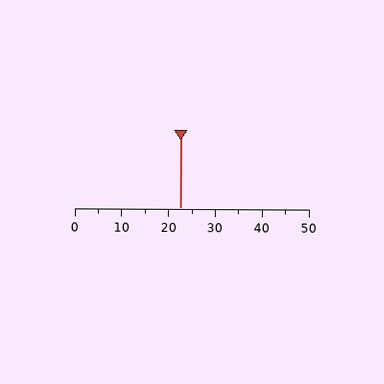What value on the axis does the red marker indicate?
The marker indicates approximately 22.5.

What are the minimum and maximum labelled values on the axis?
The axis runs from 0 to 50.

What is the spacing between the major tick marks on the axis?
The major ticks are spaced 10 apart.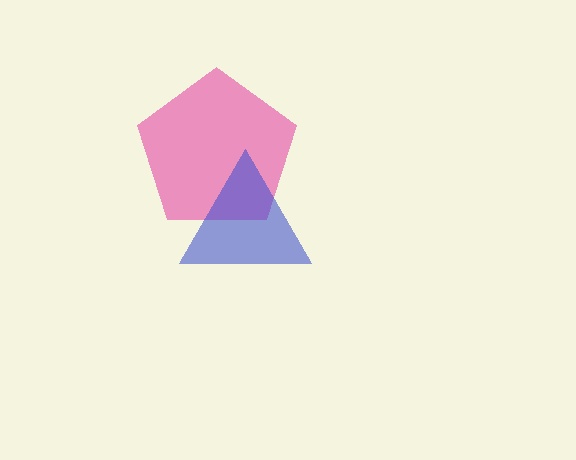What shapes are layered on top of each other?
The layered shapes are: a pink pentagon, a blue triangle.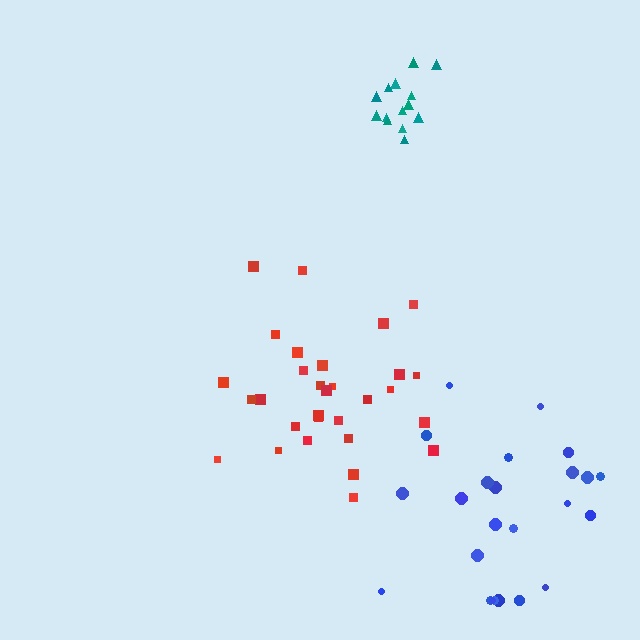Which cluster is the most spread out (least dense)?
Blue.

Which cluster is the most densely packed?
Teal.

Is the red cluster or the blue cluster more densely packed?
Red.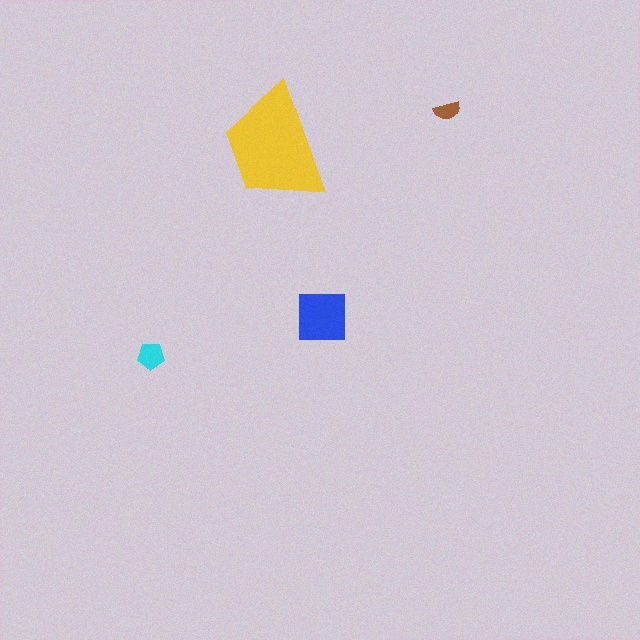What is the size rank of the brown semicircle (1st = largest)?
4th.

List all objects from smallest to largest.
The brown semicircle, the cyan pentagon, the blue square, the yellow trapezoid.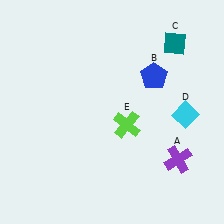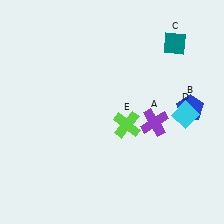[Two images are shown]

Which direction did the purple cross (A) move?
The purple cross (A) moved up.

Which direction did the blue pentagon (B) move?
The blue pentagon (B) moved right.